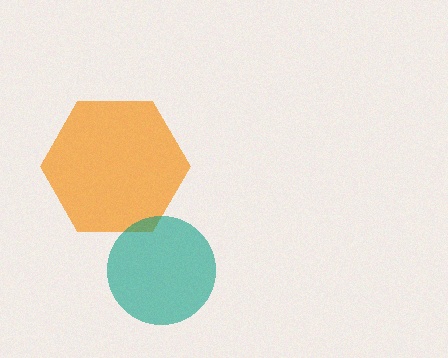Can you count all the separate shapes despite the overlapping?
Yes, there are 2 separate shapes.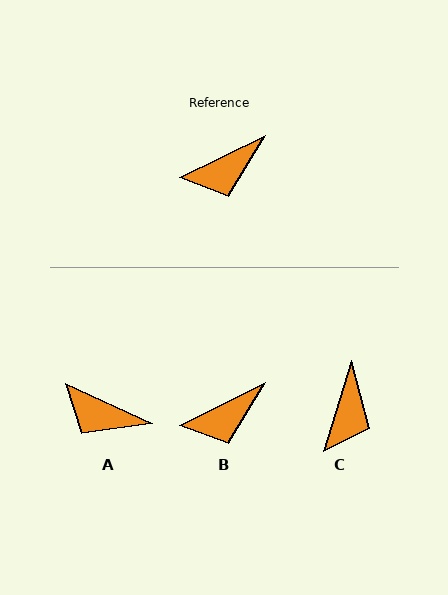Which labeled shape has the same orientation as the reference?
B.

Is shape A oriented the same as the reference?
No, it is off by about 51 degrees.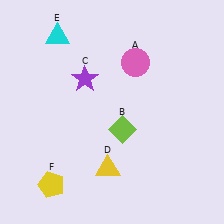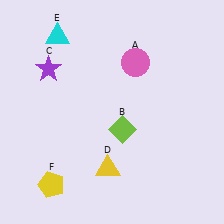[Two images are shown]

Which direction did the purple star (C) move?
The purple star (C) moved left.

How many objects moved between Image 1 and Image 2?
1 object moved between the two images.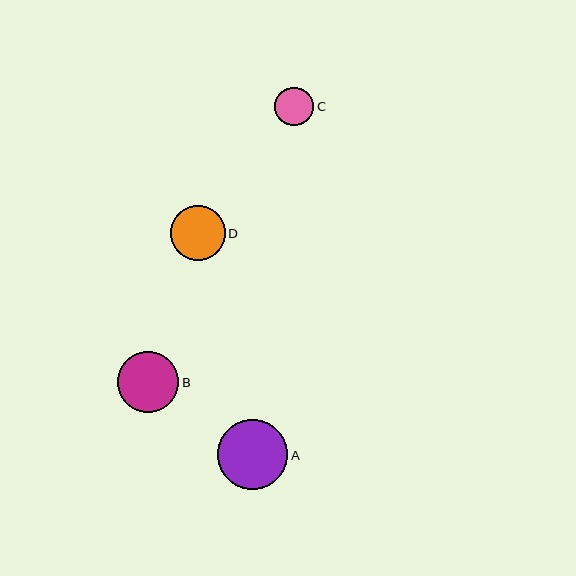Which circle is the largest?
Circle A is the largest with a size of approximately 70 pixels.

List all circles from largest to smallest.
From largest to smallest: A, B, D, C.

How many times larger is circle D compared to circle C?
Circle D is approximately 1.4 times the size of circle C.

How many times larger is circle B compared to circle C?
Circle B is approximately 1.6 times the size of circle C.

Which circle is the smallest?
Circle C is the smallest with a size of approximately 39 pixels.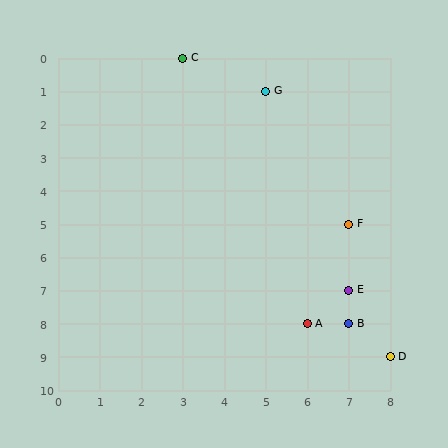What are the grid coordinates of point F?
Point F is at grid coordinates (7, 5).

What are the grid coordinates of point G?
Point G is at grid coordinates (5, 1).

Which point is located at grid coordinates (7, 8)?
Point B is at (7, 8).